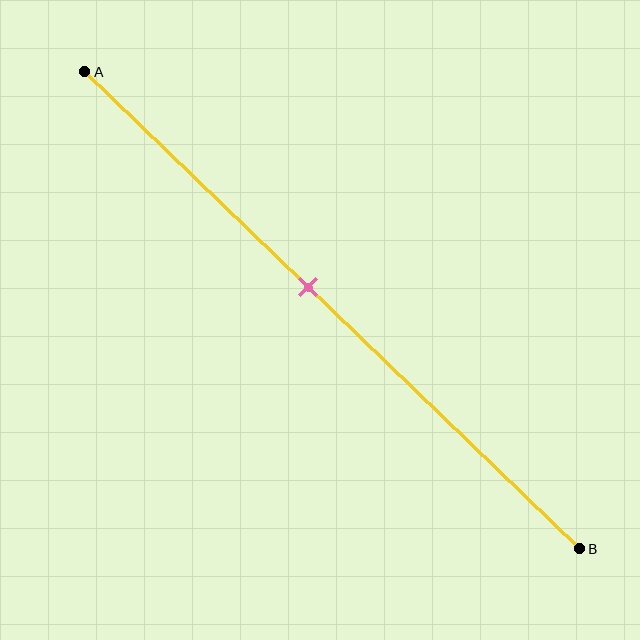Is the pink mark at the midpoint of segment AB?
No, the mark is at about 45% from A, not at the 50% midpoint.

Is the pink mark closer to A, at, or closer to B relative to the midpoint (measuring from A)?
The pink mark is closer to point A than the midpoint of segment AB.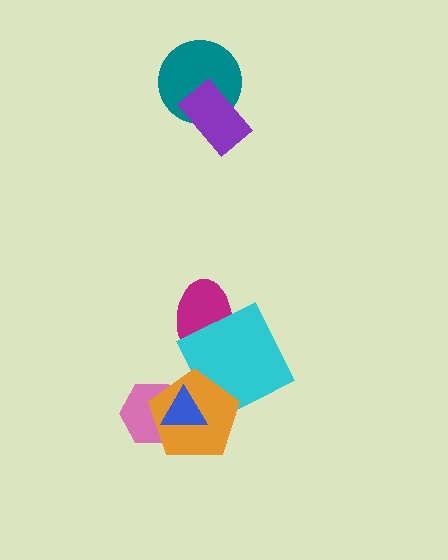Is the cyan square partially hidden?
Yes, it is partially covered by another shape.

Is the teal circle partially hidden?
Yes, it is partially covered by another shape.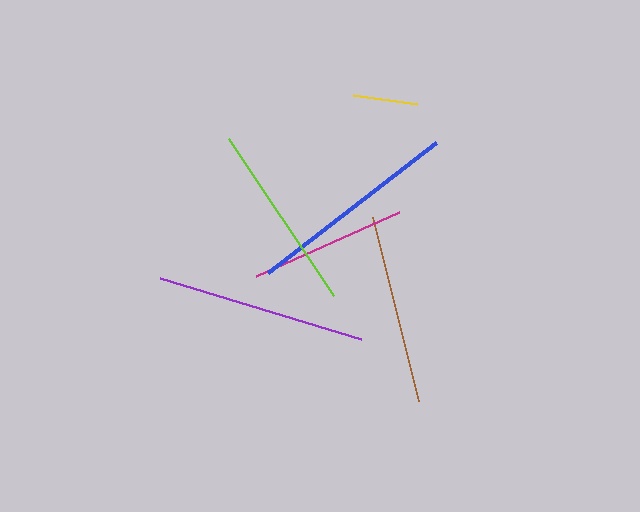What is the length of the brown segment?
The brown segment is approximately 190 pixels long.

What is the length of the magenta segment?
The magenta segment is approximately 156 pixels long.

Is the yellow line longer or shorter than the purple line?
The purple line is longer than the yellow line.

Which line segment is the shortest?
The yellow line is the shortest at approximately 65 pixels.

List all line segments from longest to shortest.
From longest to shortest: blue, purple, brown, lime, magenta, yellow.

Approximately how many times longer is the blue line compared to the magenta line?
The blue line is approximately 1.4 times the length of the magenta line.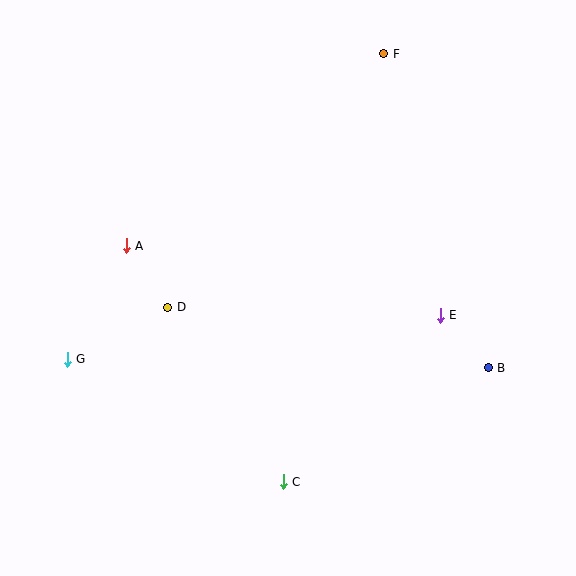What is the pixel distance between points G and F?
The distance between G and F is 440 pixels.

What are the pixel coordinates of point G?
Point G is at (67, 359).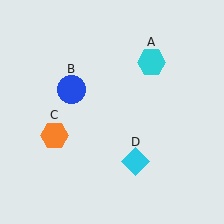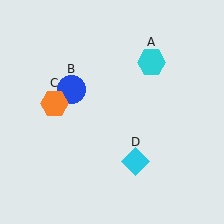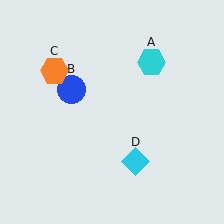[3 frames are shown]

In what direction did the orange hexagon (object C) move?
The orange hexagon (object C) moved up.